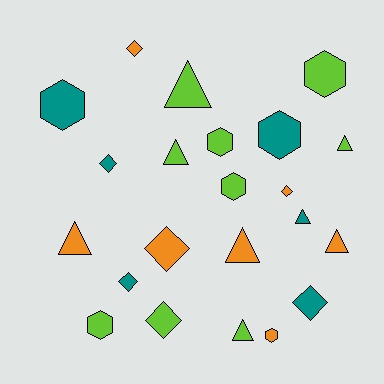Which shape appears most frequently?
Triangle, with 8 objects.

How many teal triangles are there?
There is 1 teal triangle.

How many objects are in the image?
There are 22 objects.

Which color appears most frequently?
Lime, with 9 objects.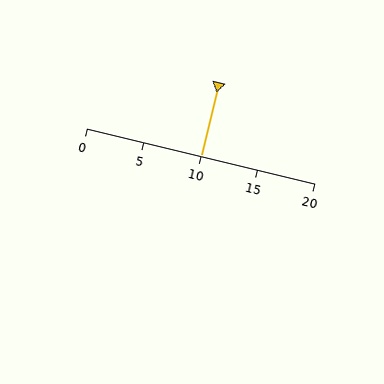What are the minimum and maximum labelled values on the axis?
The axis runs from 0 to 20.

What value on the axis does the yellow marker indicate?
The marker indicates approximately 10.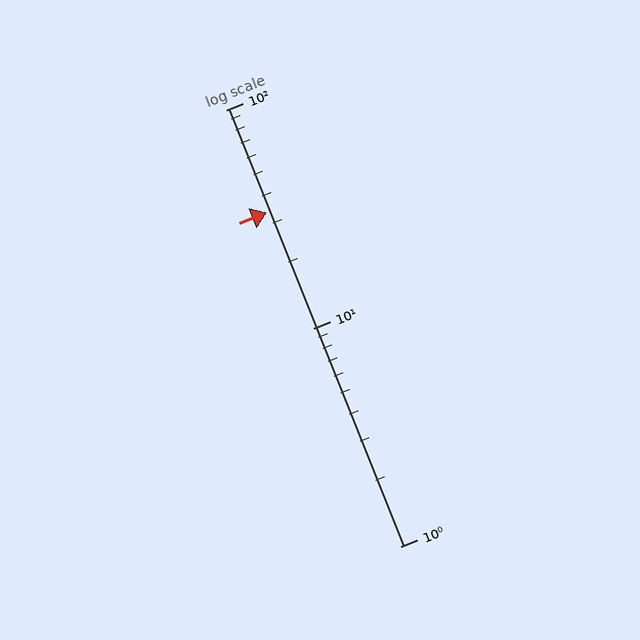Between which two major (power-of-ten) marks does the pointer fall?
The pointer is between 10 and 100.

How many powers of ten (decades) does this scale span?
The scale spans 2 decades, from 1 to 100.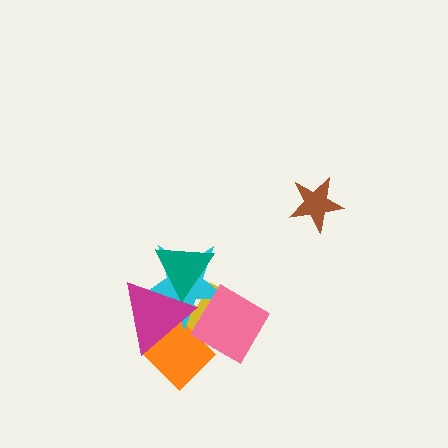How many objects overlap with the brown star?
0 objects overlap with the brown star.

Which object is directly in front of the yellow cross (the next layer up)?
The orange diamond is directly in front of the yellow cross.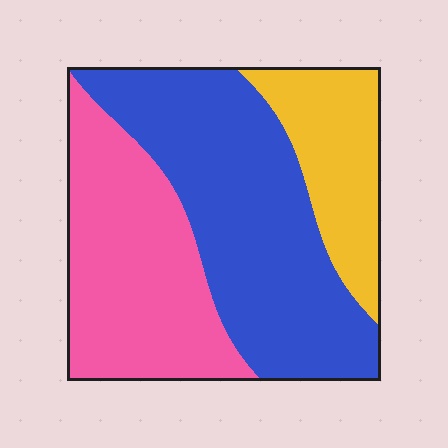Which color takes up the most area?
Blue, at roughly 45%.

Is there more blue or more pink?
Blue.